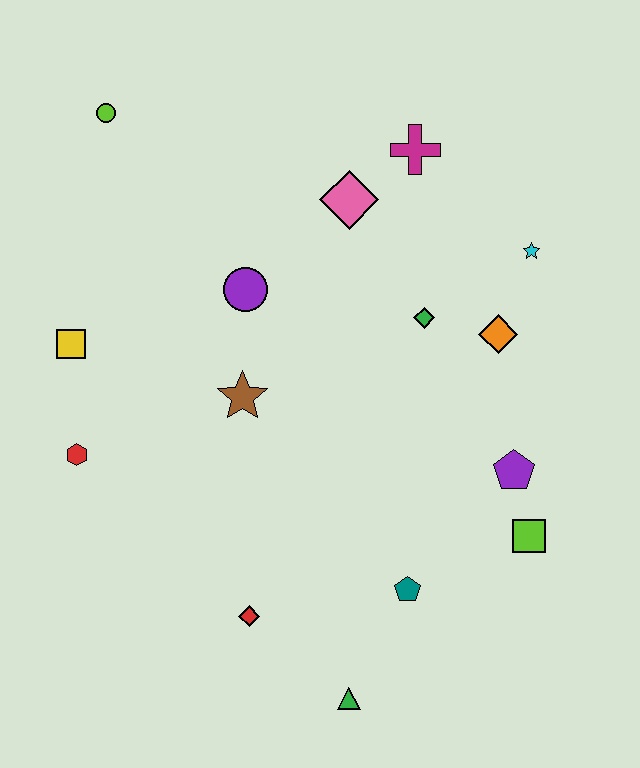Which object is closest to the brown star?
The purple circle is closest to the brown star.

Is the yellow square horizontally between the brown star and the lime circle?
No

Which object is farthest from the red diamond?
The lime circle is farthest from the red diamond.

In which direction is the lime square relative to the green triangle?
The lime square is to the right of the green triangle.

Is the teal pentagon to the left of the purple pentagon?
Yes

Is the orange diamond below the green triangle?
No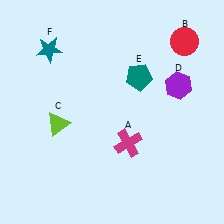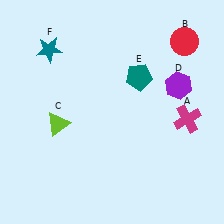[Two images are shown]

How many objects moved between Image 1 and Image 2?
1 object moved between the two images.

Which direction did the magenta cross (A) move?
The magenta cross (A) moved right.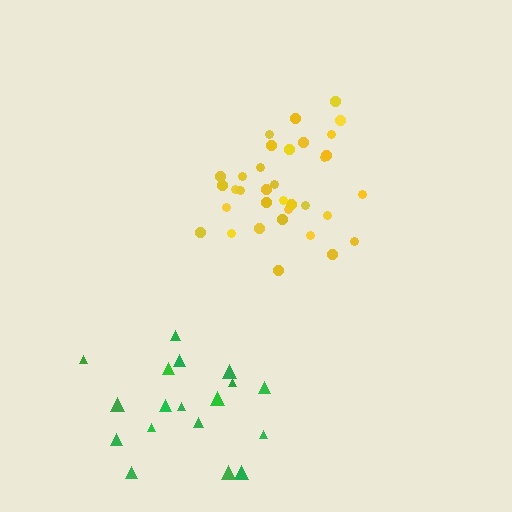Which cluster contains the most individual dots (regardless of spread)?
Yellow (34).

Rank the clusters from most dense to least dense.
yellow, green.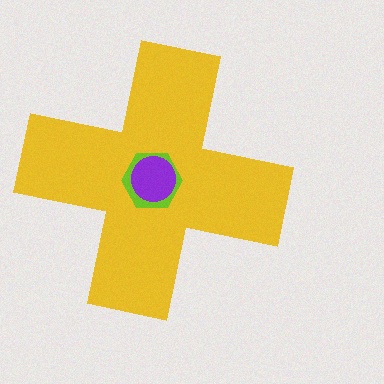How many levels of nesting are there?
3.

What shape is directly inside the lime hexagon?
The purple circle.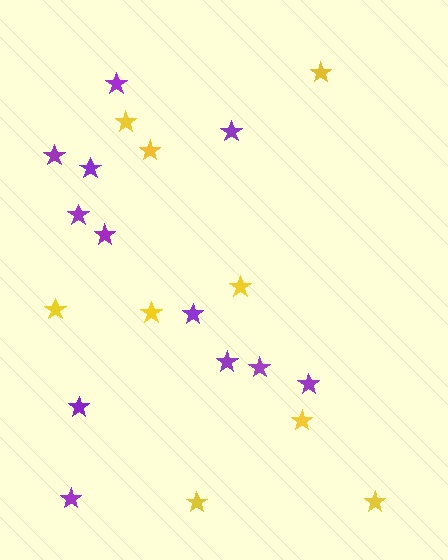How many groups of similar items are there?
There are 2 groups: one group of yellow stars (9) and one group of purple stars (12).